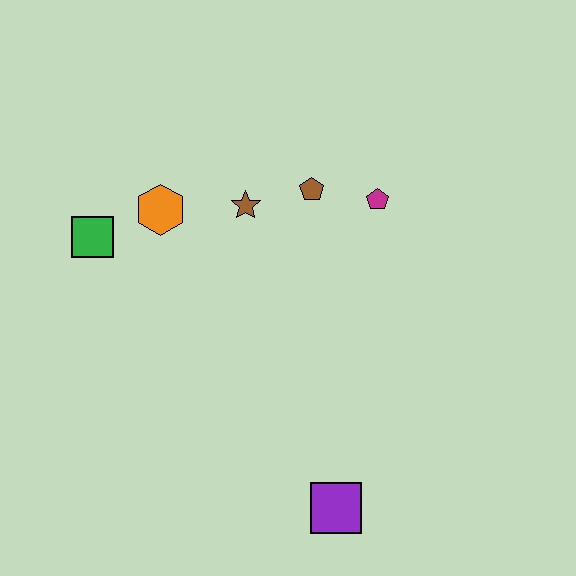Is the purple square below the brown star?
Yes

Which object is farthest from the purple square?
The green square is farthest from the purple square.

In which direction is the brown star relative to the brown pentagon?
The brown star is to the left of the brown pentagon.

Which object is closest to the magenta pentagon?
The brown pentagon is closest to the magenta pentagon.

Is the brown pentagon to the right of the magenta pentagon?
No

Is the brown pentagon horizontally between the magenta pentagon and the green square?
Yes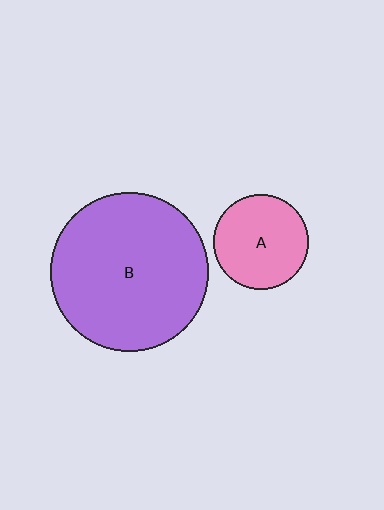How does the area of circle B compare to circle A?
Approximately 2.8 times.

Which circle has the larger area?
Circle B (purple).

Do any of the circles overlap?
No, none of the circles overlap.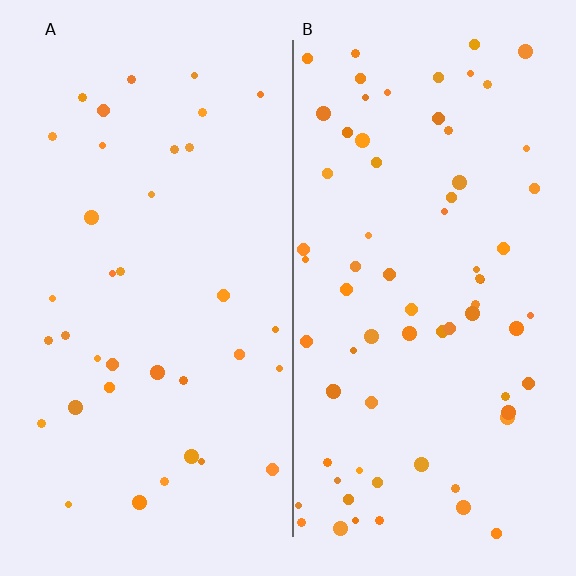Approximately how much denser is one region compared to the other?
Approximately 2.0× — region B over region A.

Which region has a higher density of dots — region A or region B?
B (the right).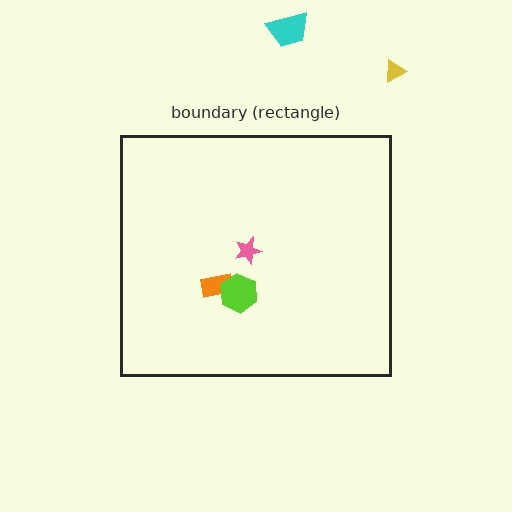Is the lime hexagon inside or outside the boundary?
Inside.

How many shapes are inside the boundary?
3 inside, 2 outside.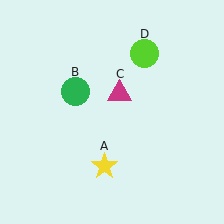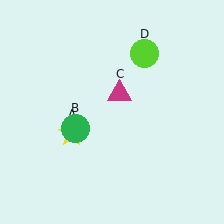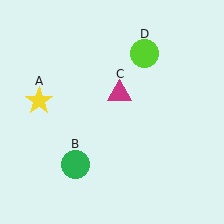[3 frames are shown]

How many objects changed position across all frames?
2 objects changed position: yellow star (object A), green circle (object B).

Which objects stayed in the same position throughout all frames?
Magenta triangle (object C) and lime circle (object D) remained stationary.